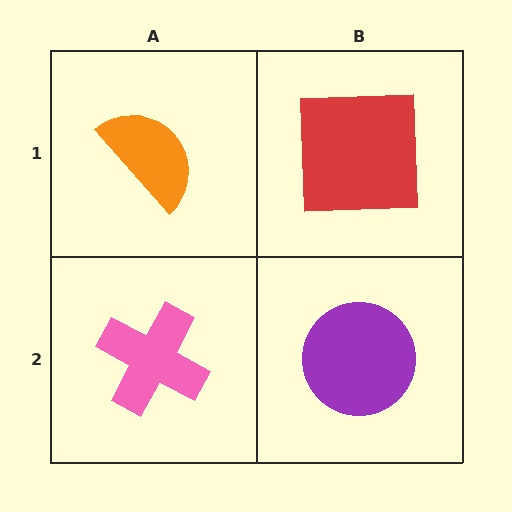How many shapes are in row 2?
2 shapes.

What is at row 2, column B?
A purple circle.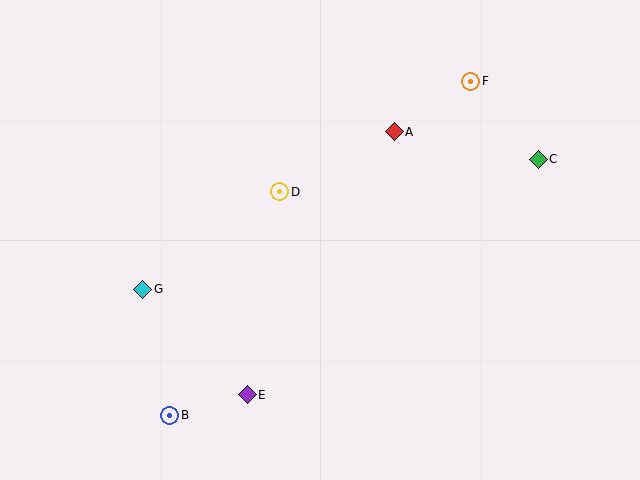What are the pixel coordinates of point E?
Point E is at (247, 395).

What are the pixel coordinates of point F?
Point F is at (471, 81).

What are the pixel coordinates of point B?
Point B is at (170, 415).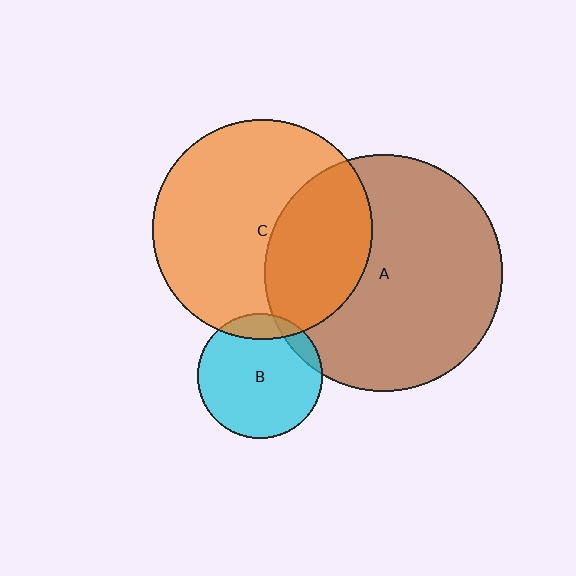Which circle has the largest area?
Circle A (brown).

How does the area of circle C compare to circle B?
Approximately 3.1 times.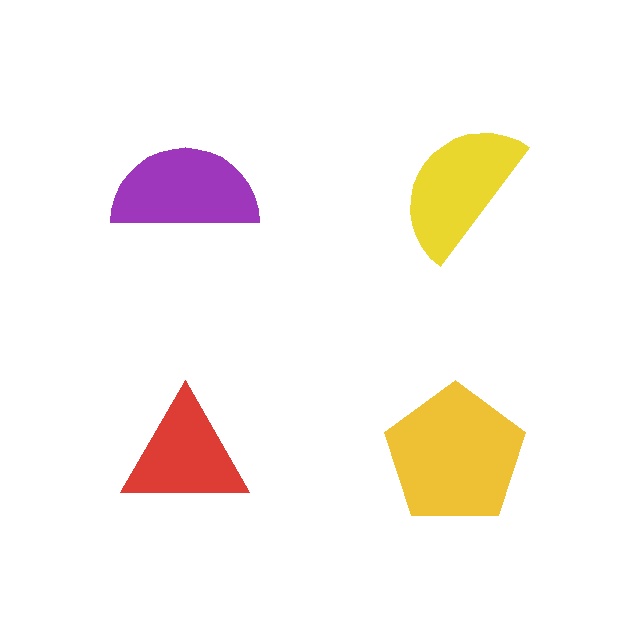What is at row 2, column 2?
A yellow pentagon.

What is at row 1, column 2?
A yellow semicircle.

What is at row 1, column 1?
A purple semicircle.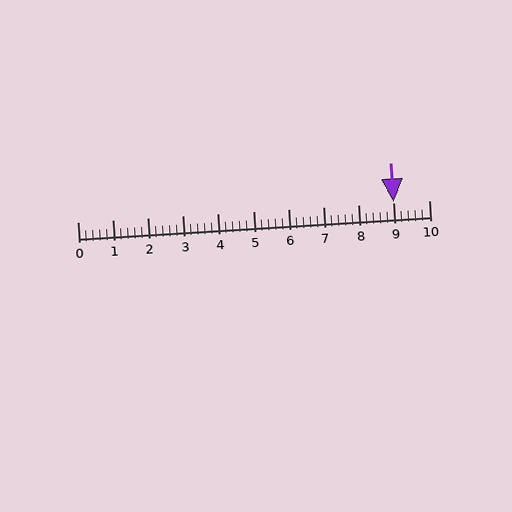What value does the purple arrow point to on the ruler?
The purple arrow points to approximately 9.0.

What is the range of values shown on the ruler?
The ruler shows values from 0 to 10.